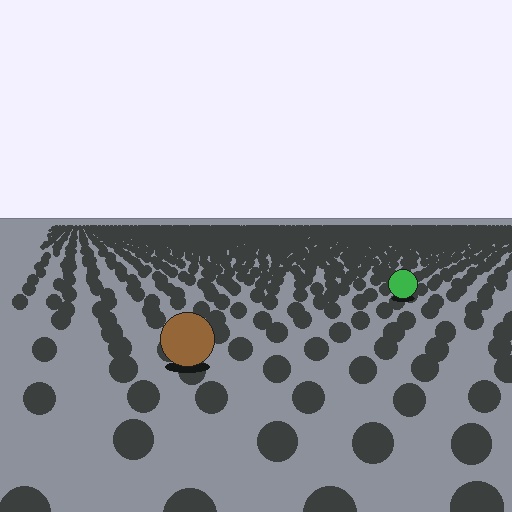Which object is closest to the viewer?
The brown circle is closest. The texture marks near it are larger and more spread out.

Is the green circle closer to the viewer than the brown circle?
No. The brown circle is closer — you can tell from the texture gradient: the ground texture is coarser near it.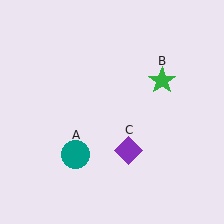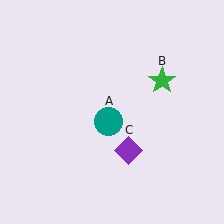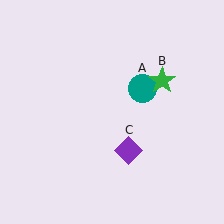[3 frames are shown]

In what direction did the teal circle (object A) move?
The teal circle (object A) moved up and to the right.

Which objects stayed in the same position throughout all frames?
Green star (object B) and purple diamond (object C) remained stationary.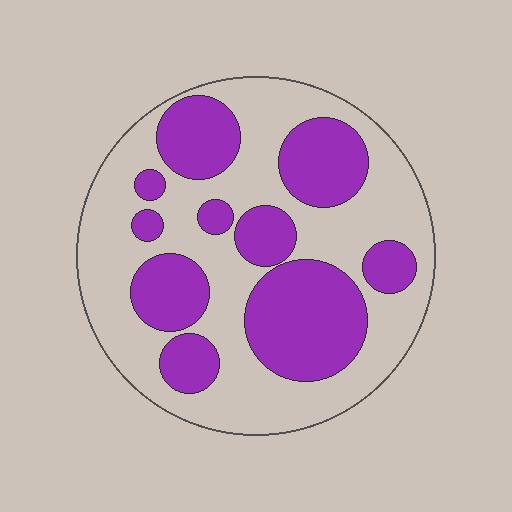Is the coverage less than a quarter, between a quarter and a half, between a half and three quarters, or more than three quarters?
Between a quarter and a half.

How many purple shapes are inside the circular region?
10.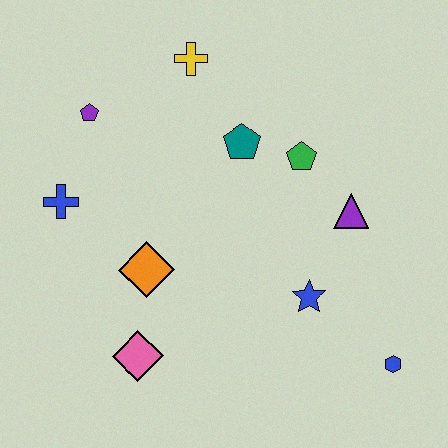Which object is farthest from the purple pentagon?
The blue hexagon is farthest from the purple pentagon.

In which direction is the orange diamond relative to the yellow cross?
The orange diamond is below the yellow cross.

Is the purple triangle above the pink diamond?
Yes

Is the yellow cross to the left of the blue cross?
No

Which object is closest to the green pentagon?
The teal pentagon is closest to the green pentagon.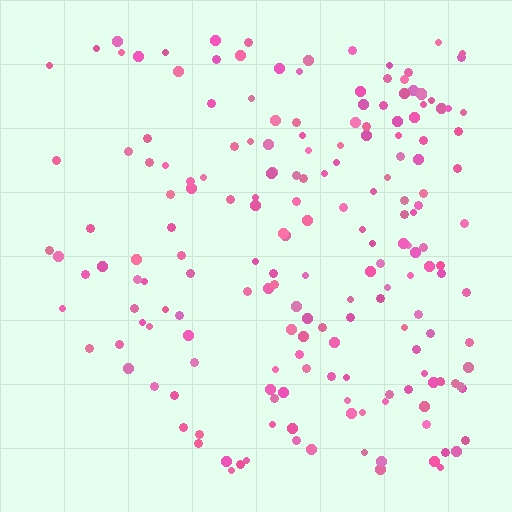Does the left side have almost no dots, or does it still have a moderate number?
Still a moderate number, just noticeably fewer than the right.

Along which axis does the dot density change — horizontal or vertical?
Horizontal.